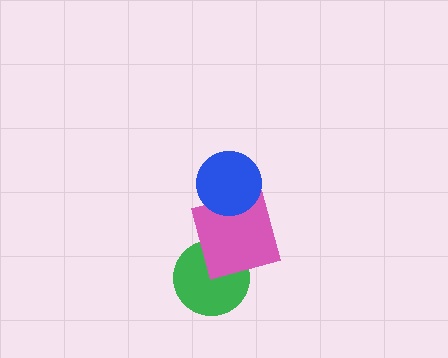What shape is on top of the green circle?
The pink square is on top of the green circle.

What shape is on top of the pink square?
The blue circle is on top of the pink square.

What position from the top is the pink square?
The pink square is 2nd from the top.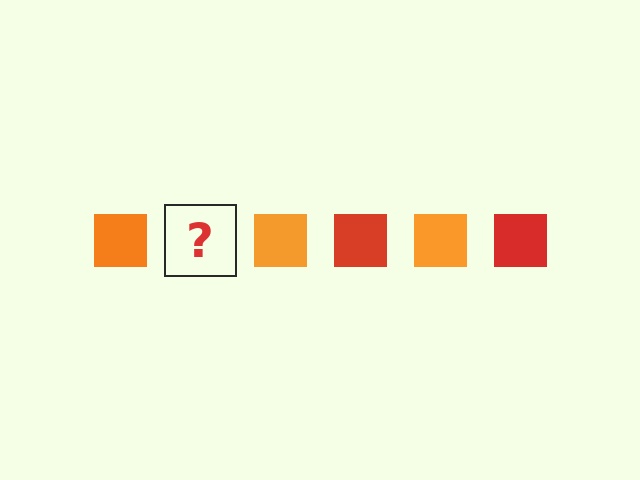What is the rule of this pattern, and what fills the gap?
The rule is that the pattern cycles through orange, red squares. The gap should be filled with a red square.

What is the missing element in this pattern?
The missing element is a red square.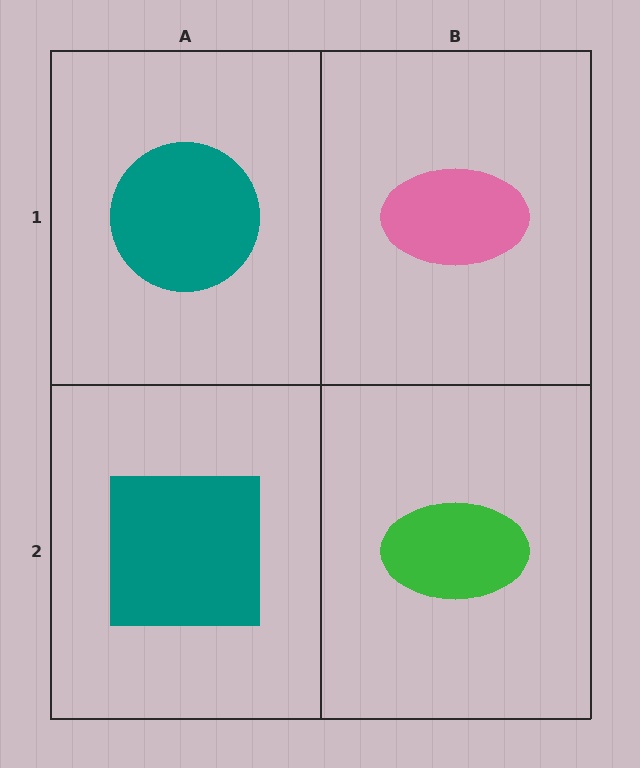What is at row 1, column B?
A pink ellipse.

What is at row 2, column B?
A green ellipse.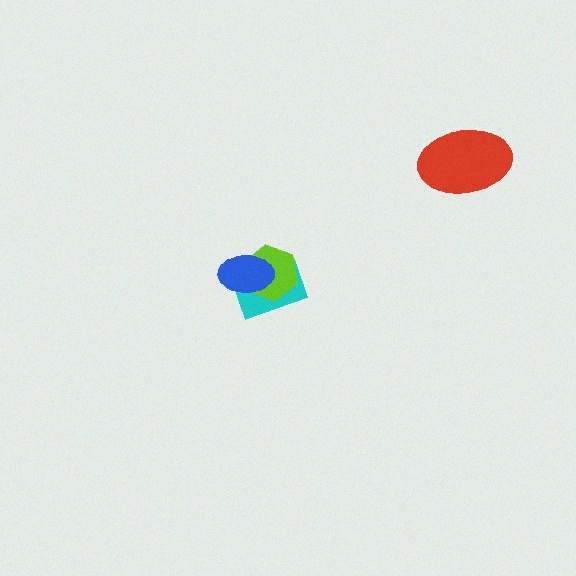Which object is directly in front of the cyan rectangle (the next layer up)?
The lime hexagon is directly in front of the cyan rectangle.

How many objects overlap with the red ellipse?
0 objects overlap with the red ellipse.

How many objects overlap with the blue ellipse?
2 objects overlap with the blue ellipse.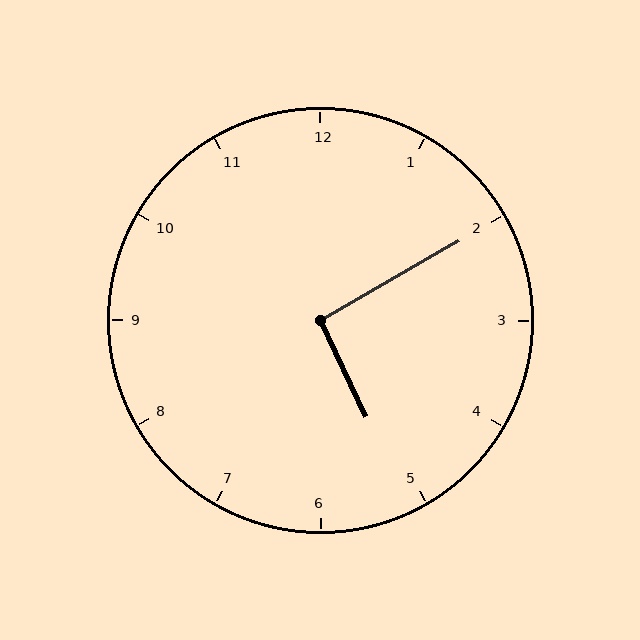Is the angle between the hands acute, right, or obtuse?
It is right.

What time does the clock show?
5:10.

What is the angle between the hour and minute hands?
Approximately 95 degrees.